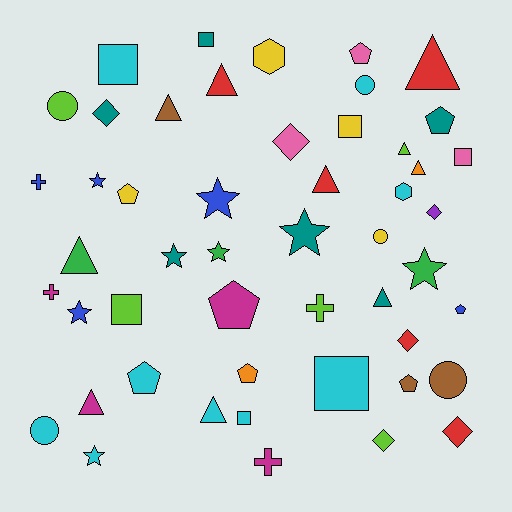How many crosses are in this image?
There are 4 crosses.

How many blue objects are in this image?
There are 5 blue objects.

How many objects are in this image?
There are 50 objects.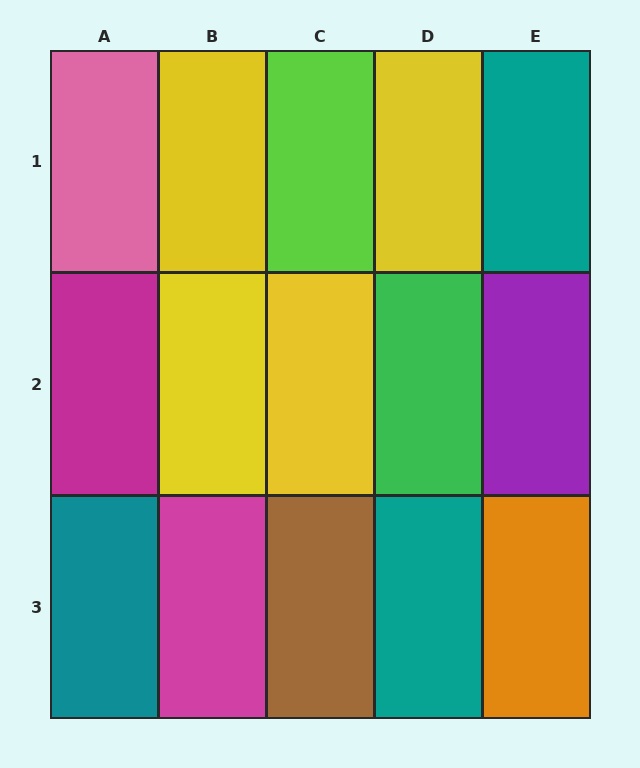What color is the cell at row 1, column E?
Teal.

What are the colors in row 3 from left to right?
Teal, magenta, brown, teal, orange.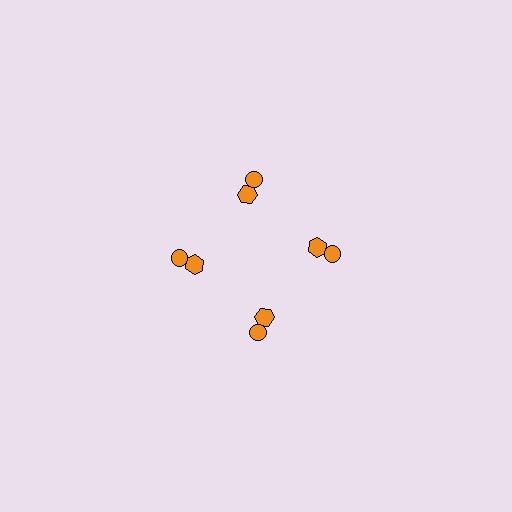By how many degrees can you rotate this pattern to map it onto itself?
The pattern maps onto itself every 90 degrees of rotation.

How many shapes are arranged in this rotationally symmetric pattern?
There are 8 shapes, arranged in 4 groups of 2.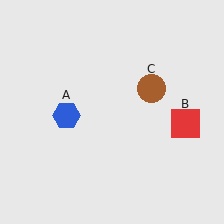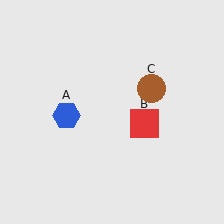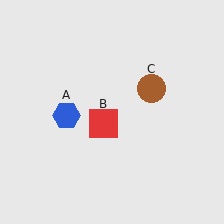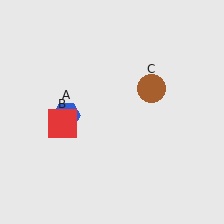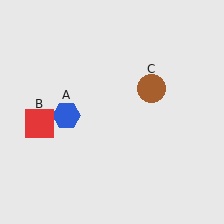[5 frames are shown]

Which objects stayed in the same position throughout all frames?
Blue hexagon (object A) and brown circle (object C) remained stationary.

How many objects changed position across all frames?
1 object changed position: red square (object B).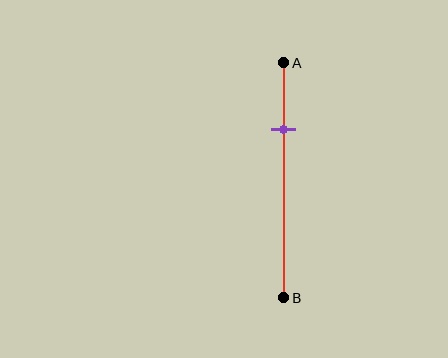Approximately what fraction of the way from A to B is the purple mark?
The purple mark is approximately 30% of the way from A to B.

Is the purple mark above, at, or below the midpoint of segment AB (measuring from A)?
The purple mark is above the midpoint of segment AB.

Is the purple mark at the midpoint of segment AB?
No, the mark is at about 30% from A, not at the 50% midpoint.